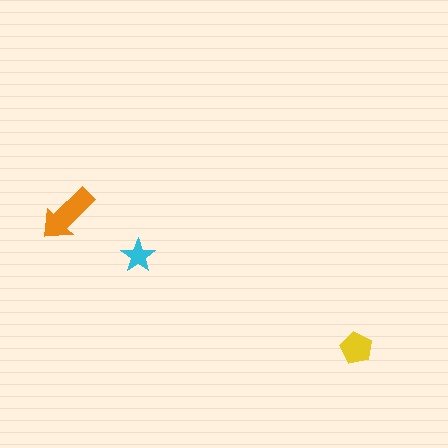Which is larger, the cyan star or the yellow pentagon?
The yellow pentagon.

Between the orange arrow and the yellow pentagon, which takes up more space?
The orange arrow.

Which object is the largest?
The orange arrow.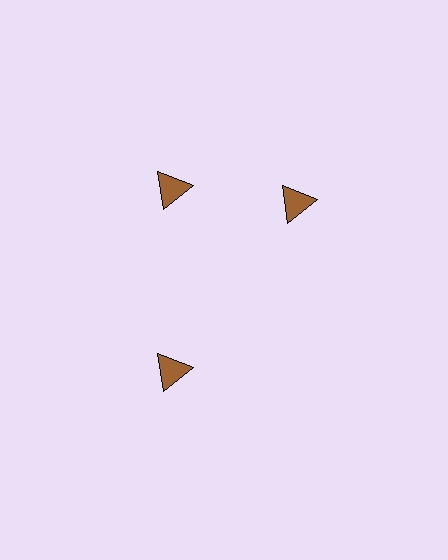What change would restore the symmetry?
The symmetry would be restored by rotating it back into even spacing with its neighbors so that all 3 triangles sit at equal angles and equal distance from the center.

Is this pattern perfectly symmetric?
No. The 3 brown triangles are arranged in a ring, but one element near the 3 o'clock position is rotated out of alignment along the ring, breaking the 3-fold rotational symmetry.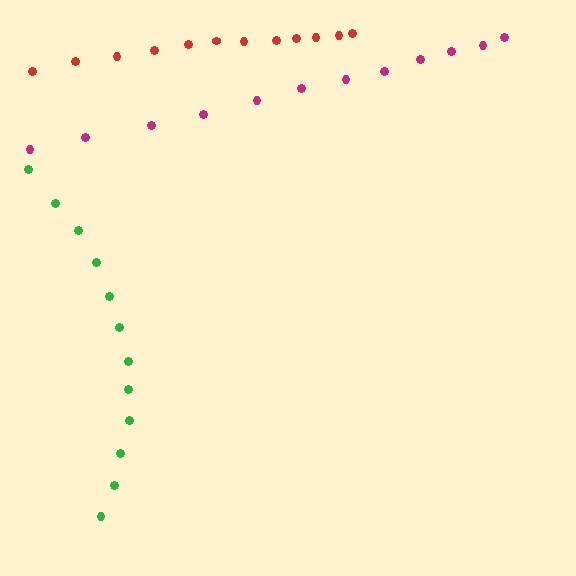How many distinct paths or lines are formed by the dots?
There are 3 distinct paths.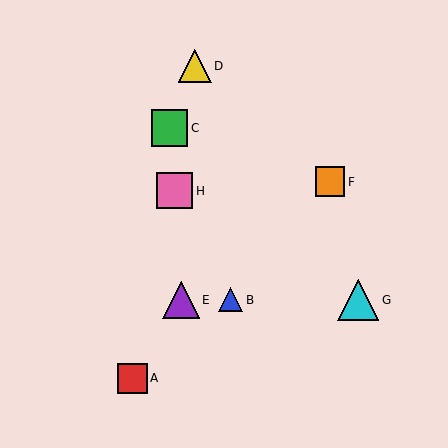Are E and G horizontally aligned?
Yes, both are at y≈300.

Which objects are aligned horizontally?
Objects B, E, G are aligned horizontally.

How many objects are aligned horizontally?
3 objects (B, E, G) are aligned horizontally.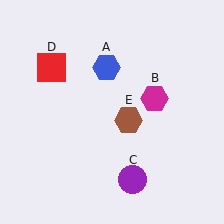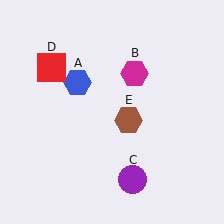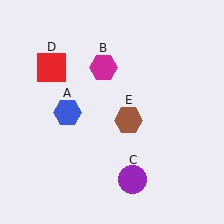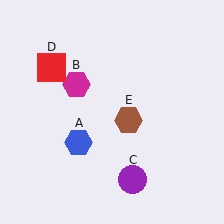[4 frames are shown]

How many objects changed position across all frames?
2 objects changed position: blue hexagon (object A), magenta hexagon (object B).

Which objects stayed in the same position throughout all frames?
Purple circle (object C) and red square (object D) and brown hexagon (object E) remained stationary.